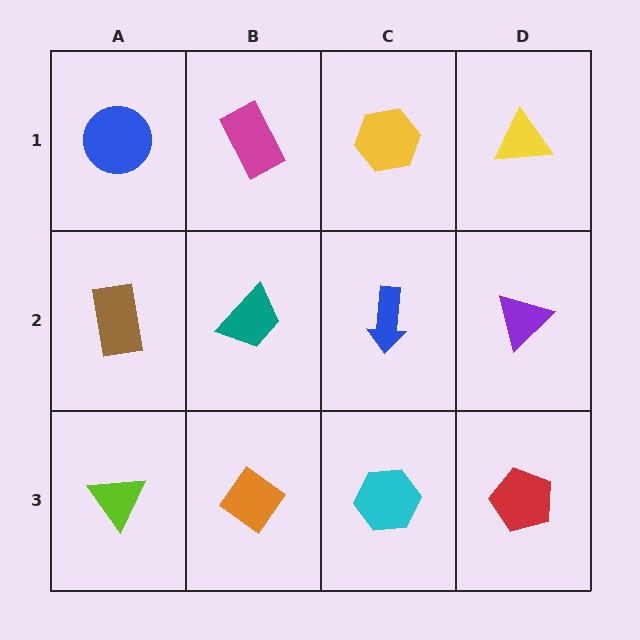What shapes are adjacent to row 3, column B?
A teal trapezoid (row 2, column B), a lime triangle (row 3, column A), a cyan hexagon (row 3, column C).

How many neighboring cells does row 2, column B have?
4.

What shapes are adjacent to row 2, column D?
A yellow triangle (row 1, column D), a red pentagon (row 3, column D), a blue arrow (row 2, column C).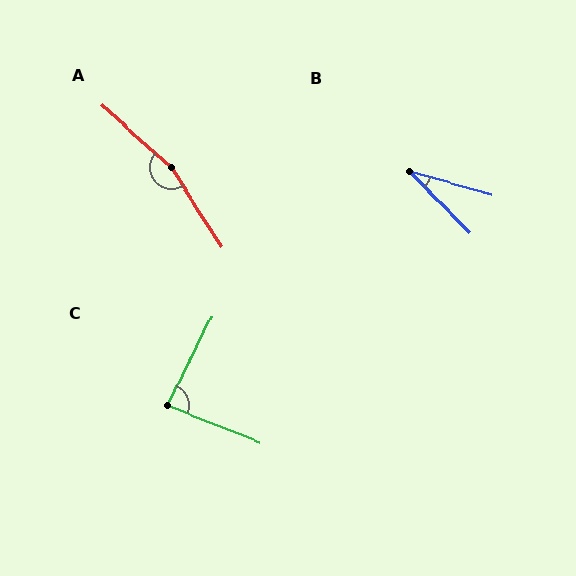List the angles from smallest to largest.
B (30°), C (86°), A (164°).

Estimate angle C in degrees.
Approximately 86 degrees.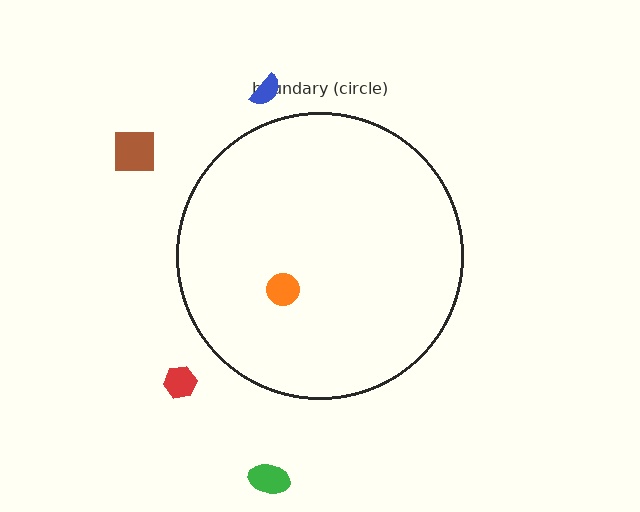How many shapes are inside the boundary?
1 inside, 4 outside.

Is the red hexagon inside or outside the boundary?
Outside.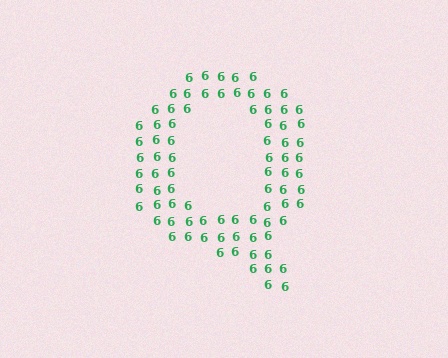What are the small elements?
The small elements are digit 6's.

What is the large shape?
The large shape is the letter Q.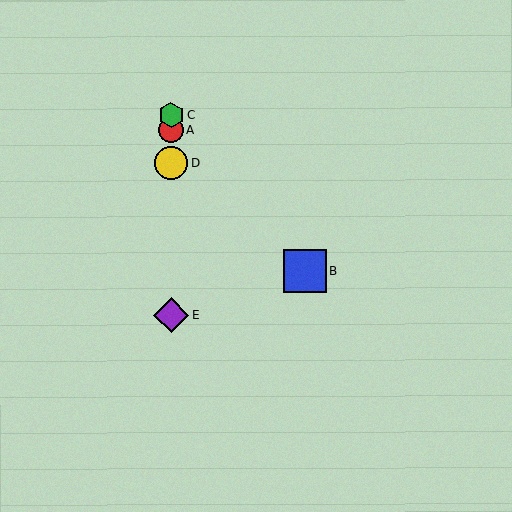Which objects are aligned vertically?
Objects A, C, D, E are aligned vertically.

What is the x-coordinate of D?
Object D is at x≈171.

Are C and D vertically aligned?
Yes, both are at x≈171.